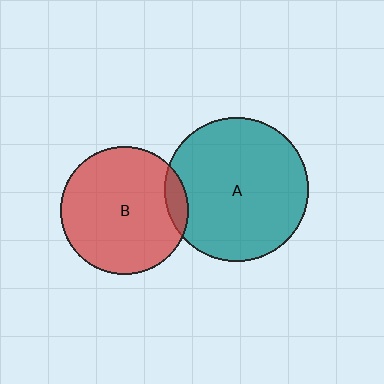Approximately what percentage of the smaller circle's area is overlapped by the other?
Approximately 10%.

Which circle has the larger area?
Circle A (teal).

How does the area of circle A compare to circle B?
Approximately 1.3 times.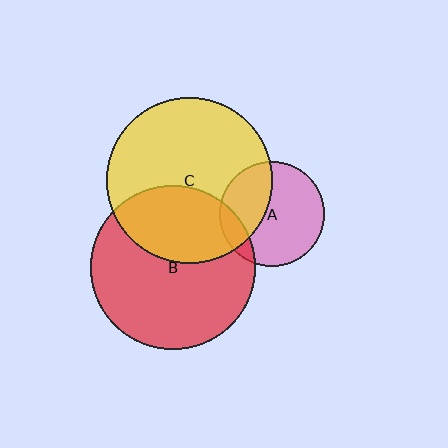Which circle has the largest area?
Circle C (yellow).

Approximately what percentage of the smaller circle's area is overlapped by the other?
Approximately 35%.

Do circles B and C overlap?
Yes.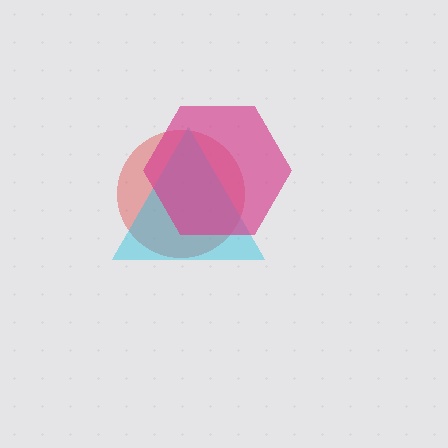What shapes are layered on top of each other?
The layered shapes are: a red circle, a cyan triangle, a magenta hexagon.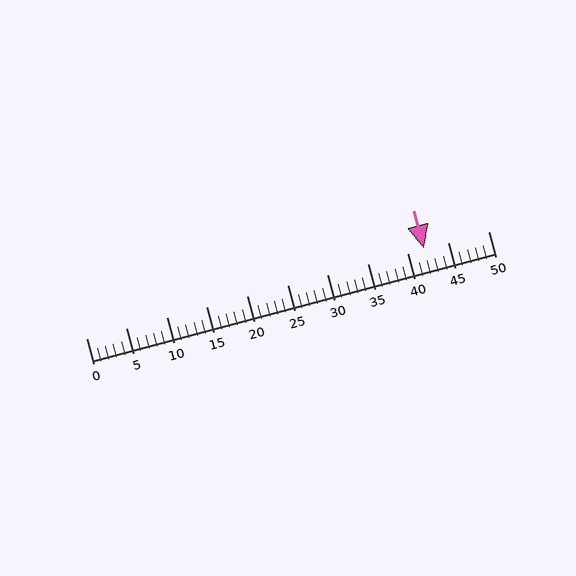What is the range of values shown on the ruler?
The ruler shows values from 0 to 50.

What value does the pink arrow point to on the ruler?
The pink arrow points to approximately 42.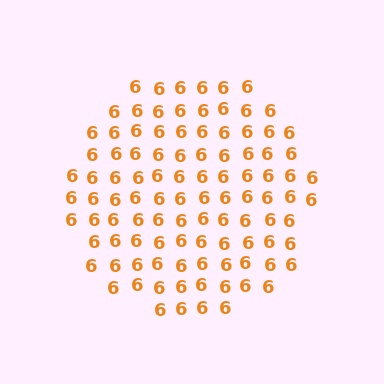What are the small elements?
The small elements are digit 6's.